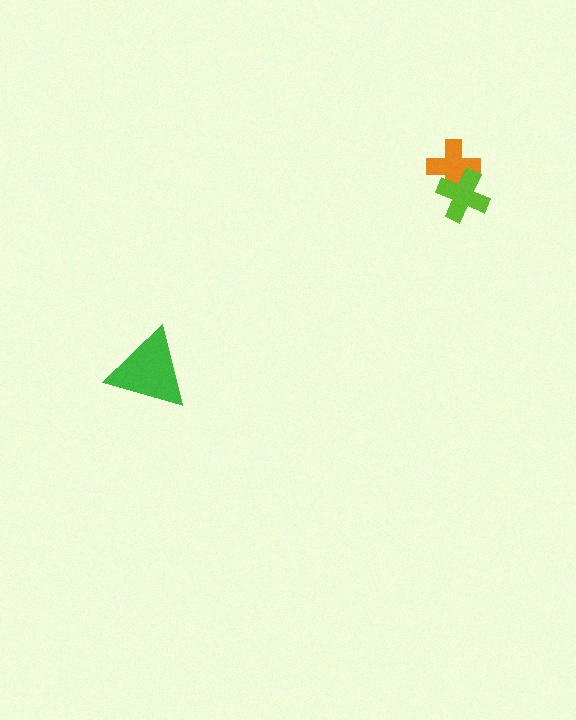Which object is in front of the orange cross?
The lime cross is in front of the orange cross.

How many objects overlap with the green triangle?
0 objects overlap with the green triangle.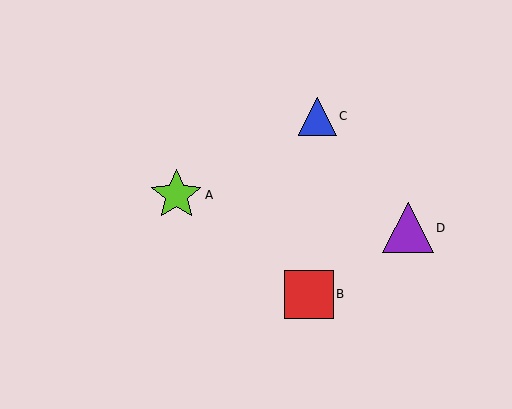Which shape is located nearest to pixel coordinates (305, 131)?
The blue triangle (labeled C) at (318, 116) is nearest to that location.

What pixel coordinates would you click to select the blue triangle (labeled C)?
Click at (318, 116) to select the blue triangle C.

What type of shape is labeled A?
Shape A is a lime star.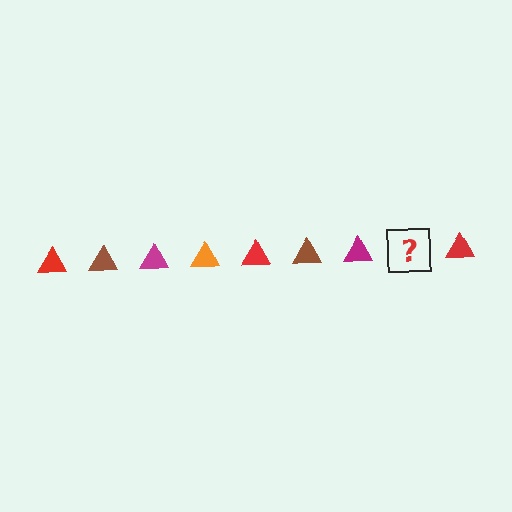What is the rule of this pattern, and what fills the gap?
The rule is that the pattern cycles through red, brown, magenta, orange triangles. The gap should be filled with an orange triangle.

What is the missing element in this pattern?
The missing element is an orange triangle.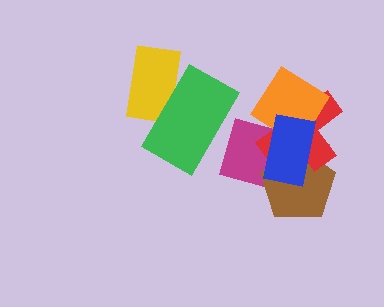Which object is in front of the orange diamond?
The blue rectangle is in front of the orange diamond.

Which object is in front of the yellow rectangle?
The green rectangle is in front of the yellow rectangle.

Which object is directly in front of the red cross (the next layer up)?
The orange diamond is directly in front of the red cross.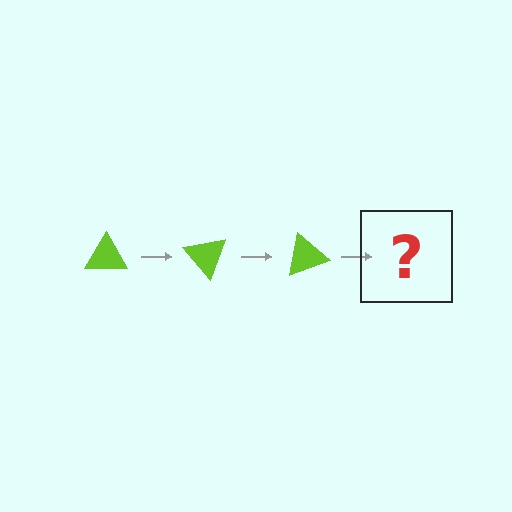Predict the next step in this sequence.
The next step is a lime triangle rotated 150 degrees.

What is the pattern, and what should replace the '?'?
The pattern is that the triangle rotates 50 degrees each step. The '?' should be a lime triangle rotated 150 degrees.